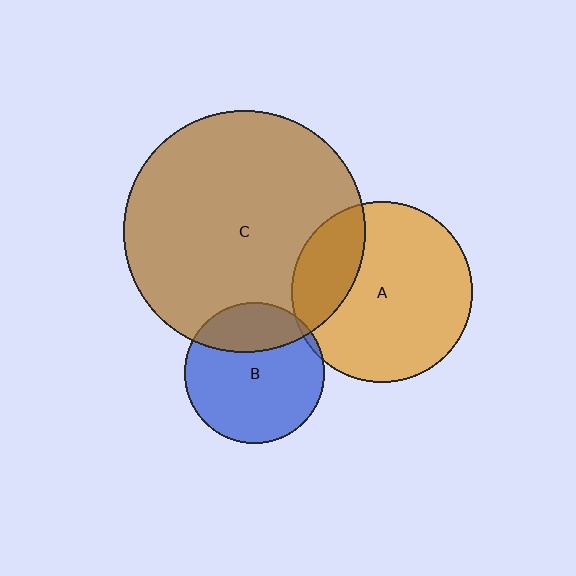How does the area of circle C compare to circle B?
Approximately 3.0 times.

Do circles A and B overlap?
Yes.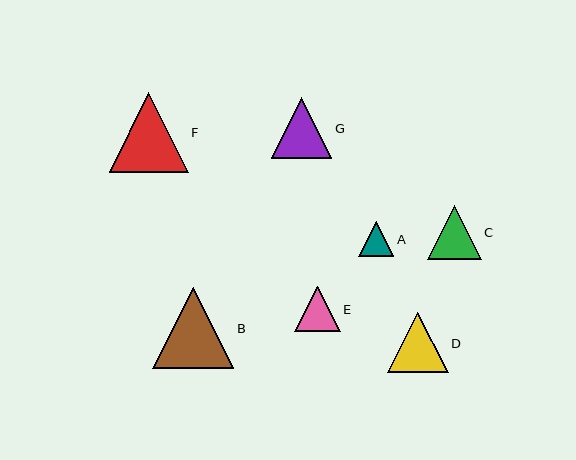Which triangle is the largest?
Triangle B is the largest with a size of approximately 81 pixels.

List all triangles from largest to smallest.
From largest to smallest: B, F, G, D, C, E, A.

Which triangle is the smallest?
Triangle A is the smallest with a size of approximately 35 pixels.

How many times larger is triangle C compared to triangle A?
Triangle C is approximately 1.5 times the size of triangle A.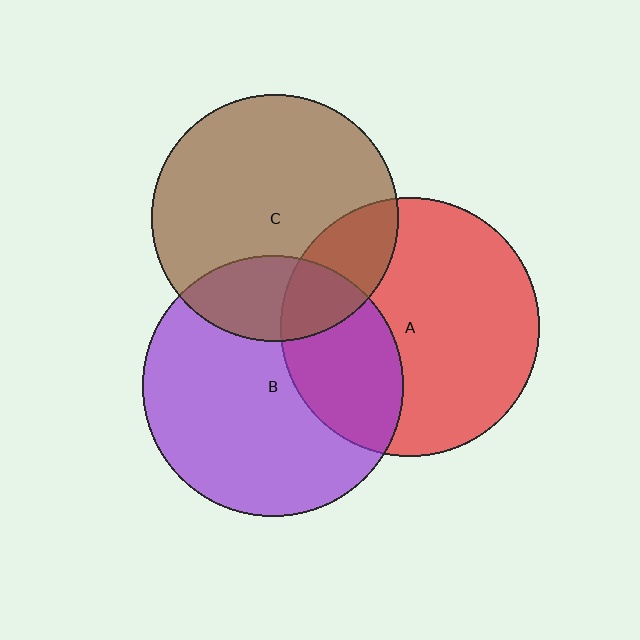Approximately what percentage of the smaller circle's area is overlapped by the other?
Approximately 30%.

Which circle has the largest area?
Circle B (purple).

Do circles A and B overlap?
Yes.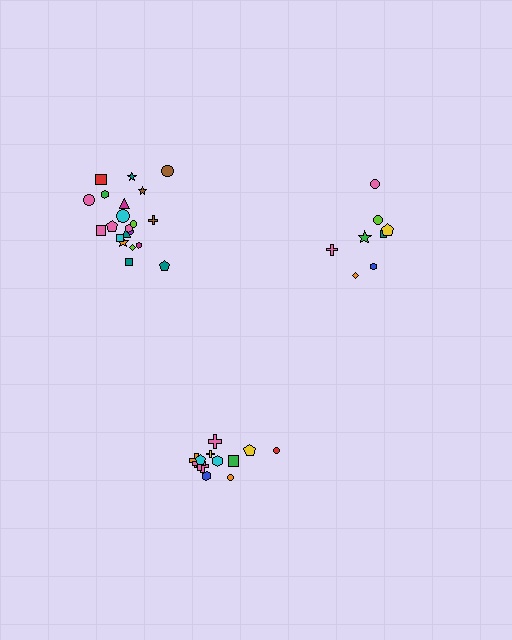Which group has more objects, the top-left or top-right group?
The top-left group.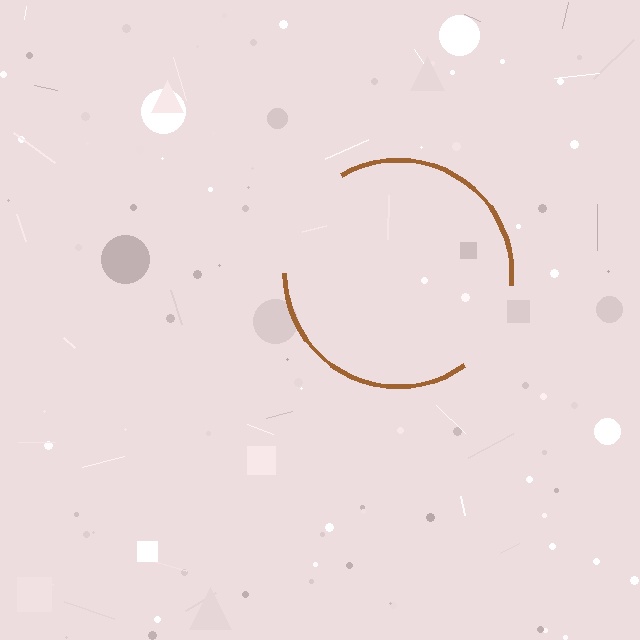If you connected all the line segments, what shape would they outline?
They would outline a circle.